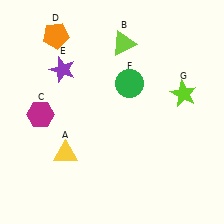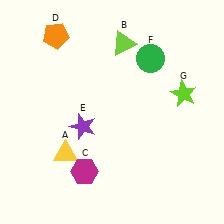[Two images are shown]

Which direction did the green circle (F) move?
The green circle (F) moved up.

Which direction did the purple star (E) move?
The purple star (E) moved down.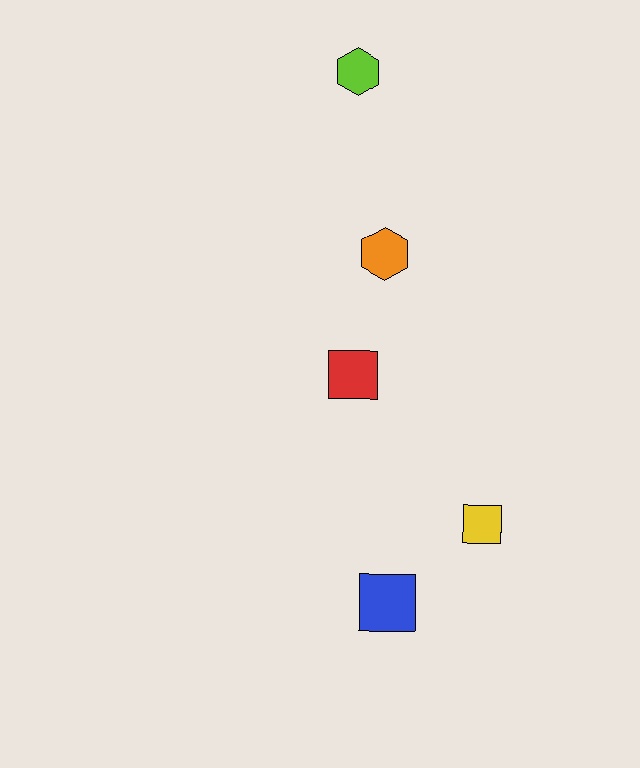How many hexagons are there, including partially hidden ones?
There are 2 hexagons.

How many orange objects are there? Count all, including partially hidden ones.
There is 1 orange object.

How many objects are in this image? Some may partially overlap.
There are 5 objects.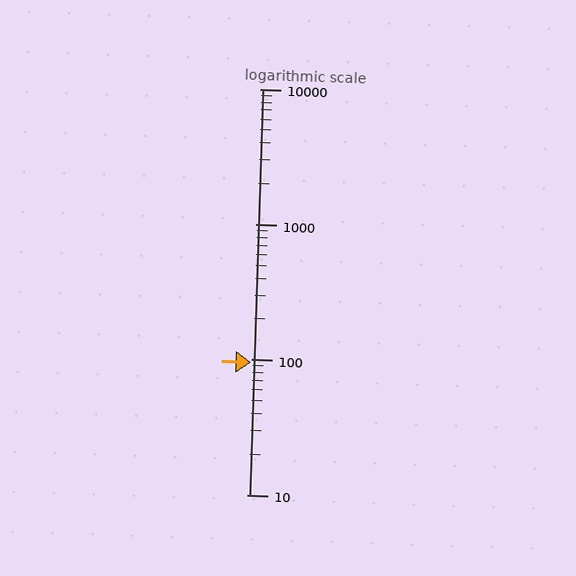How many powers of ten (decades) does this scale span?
The scale spans 3 decades, from 10 to 10000.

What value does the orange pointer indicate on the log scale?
The pointer indicates approximately 96.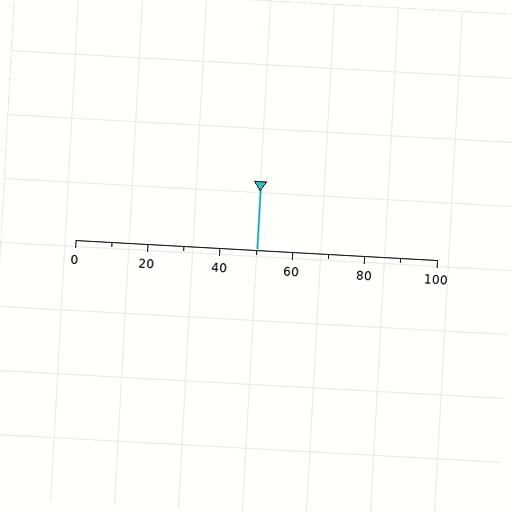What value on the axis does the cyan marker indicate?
The marker indicates approximately 50.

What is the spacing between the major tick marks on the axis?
The major ticks are spaced 20 apart.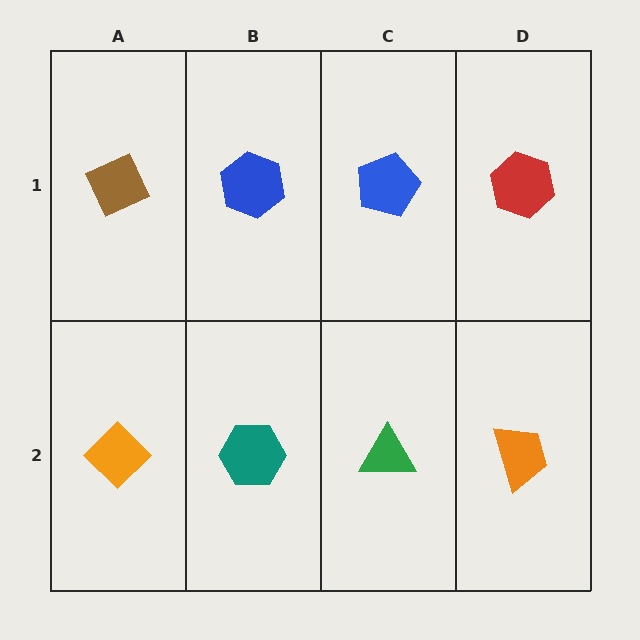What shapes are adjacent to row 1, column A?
An orange diamond (row 2, column A), a blue hexagon (row 1, column B).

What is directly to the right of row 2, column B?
A green triangle.